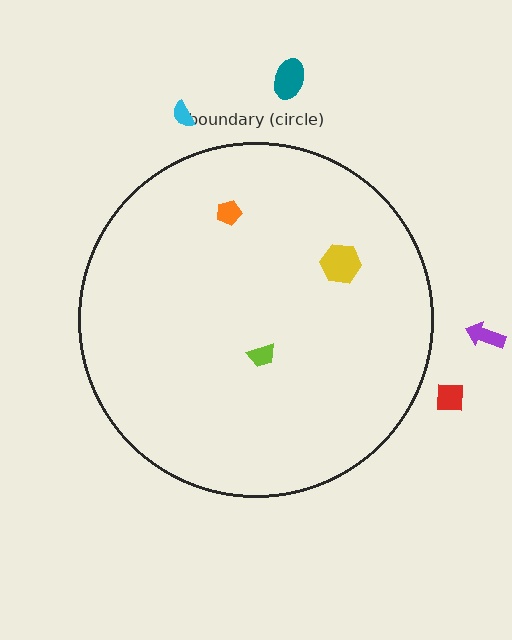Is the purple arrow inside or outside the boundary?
Outside.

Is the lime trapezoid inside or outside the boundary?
Inside.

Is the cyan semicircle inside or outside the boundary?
Outside.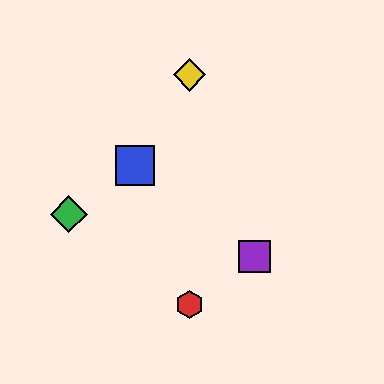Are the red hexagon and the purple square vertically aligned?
No, the red hexagon is at x≈189 and the purple square is at x≈254.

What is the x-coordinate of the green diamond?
The green diamond is at x≈69.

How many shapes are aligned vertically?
2 shapes (the red hexagon, the yellow diamond) are aligned vertically.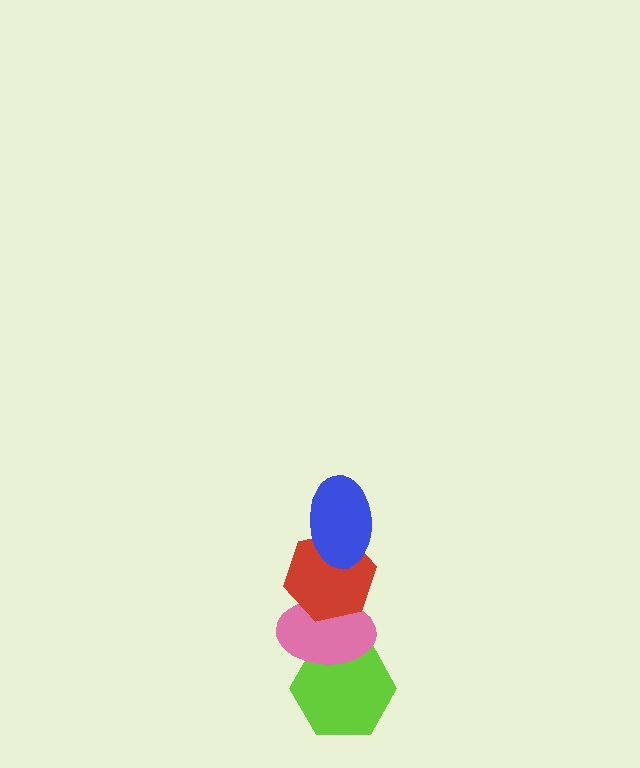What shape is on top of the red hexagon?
The blue ellipse is on top of the red hexagon.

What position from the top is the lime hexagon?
The lime hexagon is 4th from the top.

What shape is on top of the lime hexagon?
The pink ellipse is on top of the lime hexagon.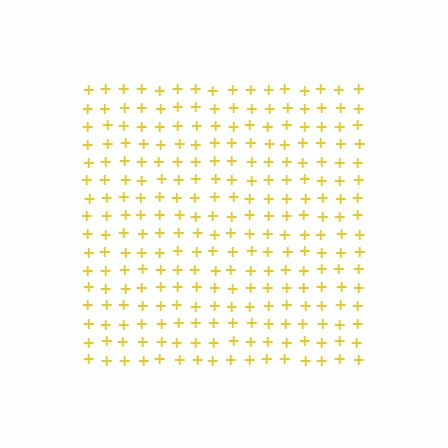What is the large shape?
The large shape is a square.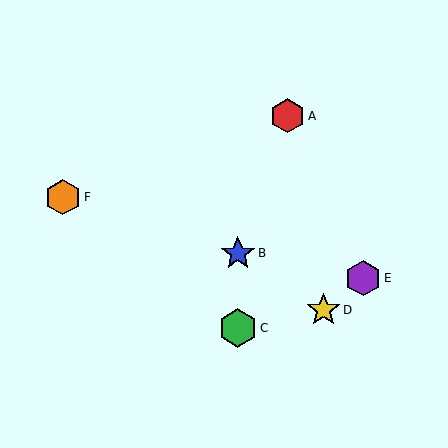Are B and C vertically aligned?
Yes, both are at x≈238.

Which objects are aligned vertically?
Objects B, C are aligned vertically.